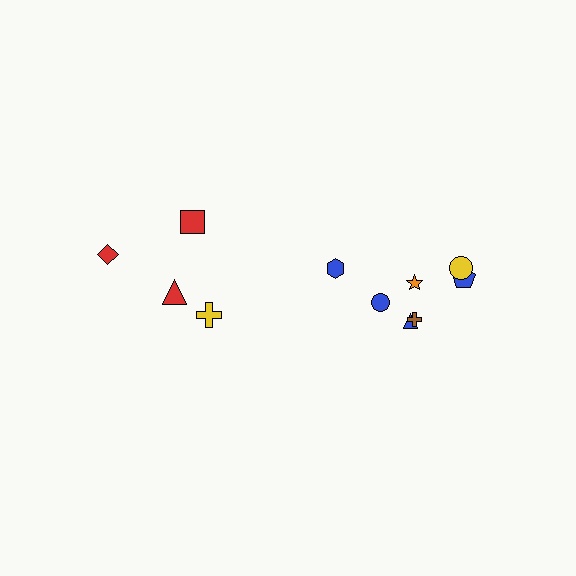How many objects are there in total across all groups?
There are 11 objects.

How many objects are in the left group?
There are 4 objects.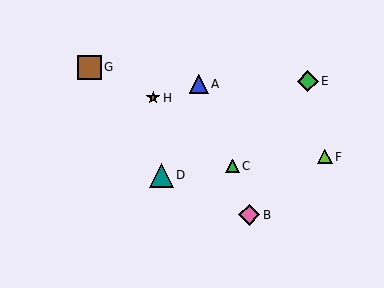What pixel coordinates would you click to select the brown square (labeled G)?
Click at (89, 67) to select the brown square G.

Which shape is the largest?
The teal triangle (labeled D) is the largest.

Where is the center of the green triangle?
The center of the green triangle is at (233, 166).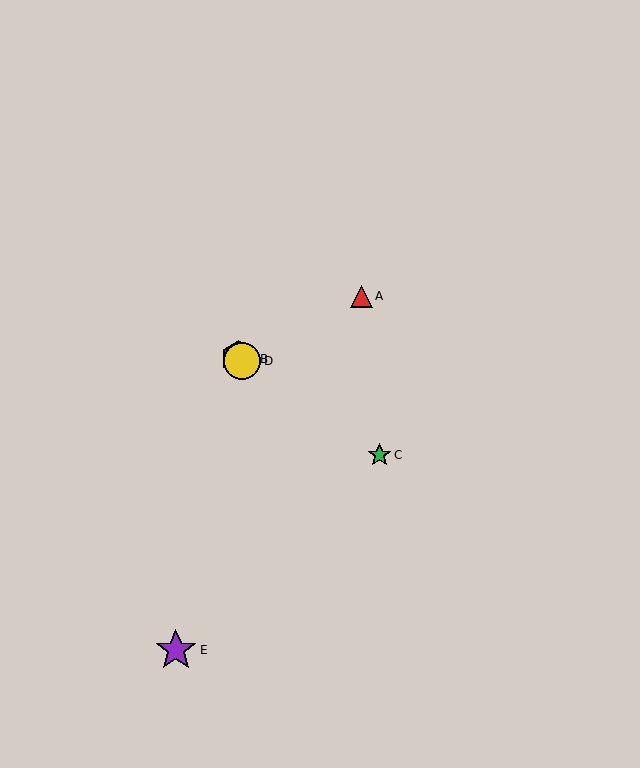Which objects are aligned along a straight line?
Objects B, C, D are aligned along a straight line.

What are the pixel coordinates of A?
Object A is at (361, 296).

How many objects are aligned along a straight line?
3 objects (B, C, D) are aligned along a straight line.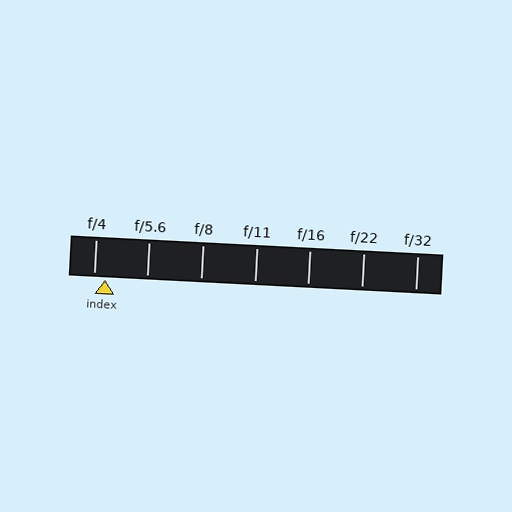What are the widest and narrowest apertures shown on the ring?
The widest aperture shown is f/4 and the narrowest is f/32.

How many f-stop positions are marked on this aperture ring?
There are 7 f-stop positions marked.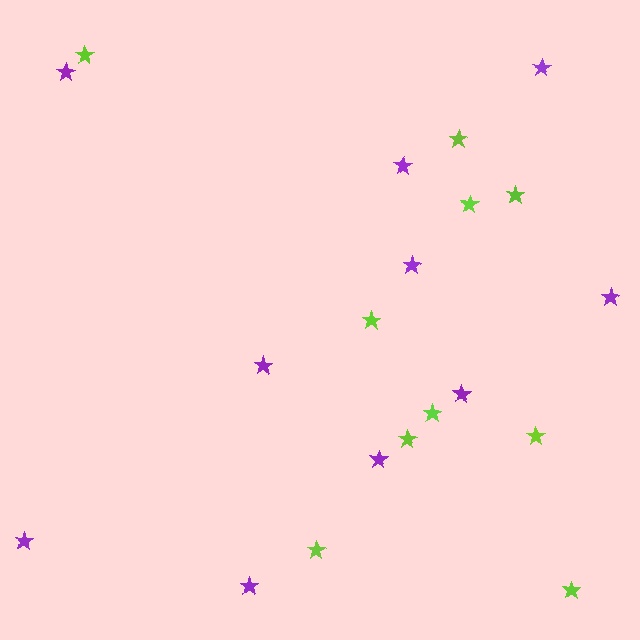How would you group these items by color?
There are 2 groups: one group of lime stars (10) and one group of purple stars (10).